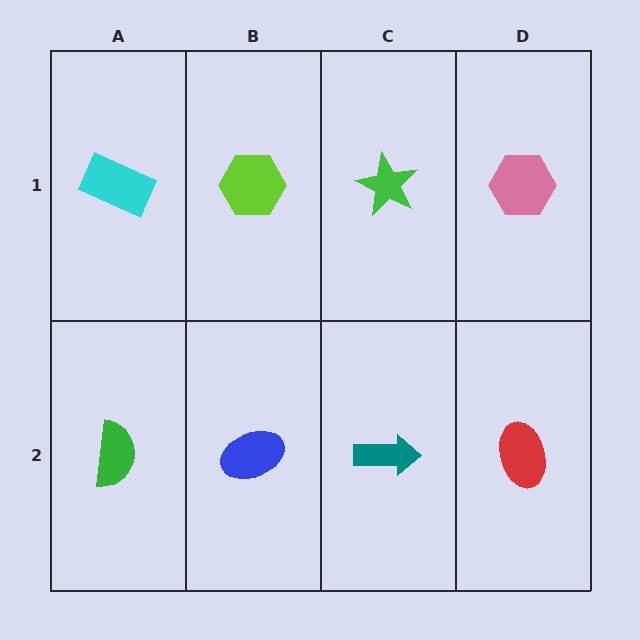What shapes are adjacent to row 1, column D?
A red ellipse (row 2, column D), a green star (row 1, column C).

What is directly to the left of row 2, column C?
A blue ellipse.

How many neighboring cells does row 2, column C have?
3.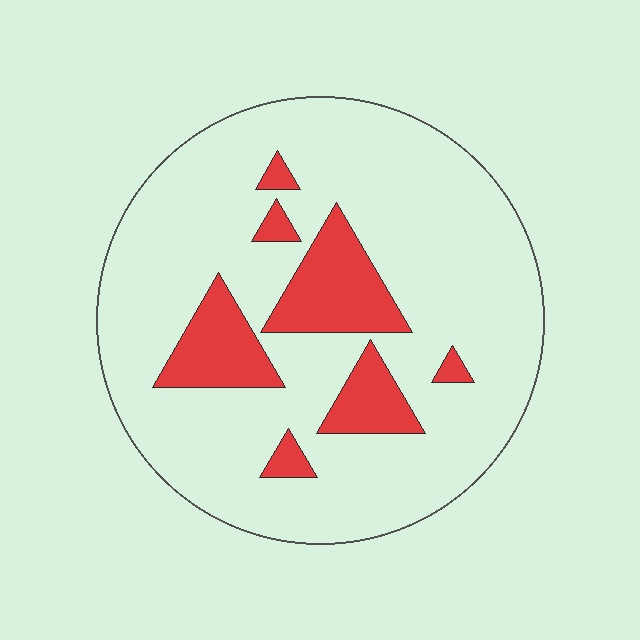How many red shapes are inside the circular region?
7.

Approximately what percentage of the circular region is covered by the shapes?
Approximately 15%.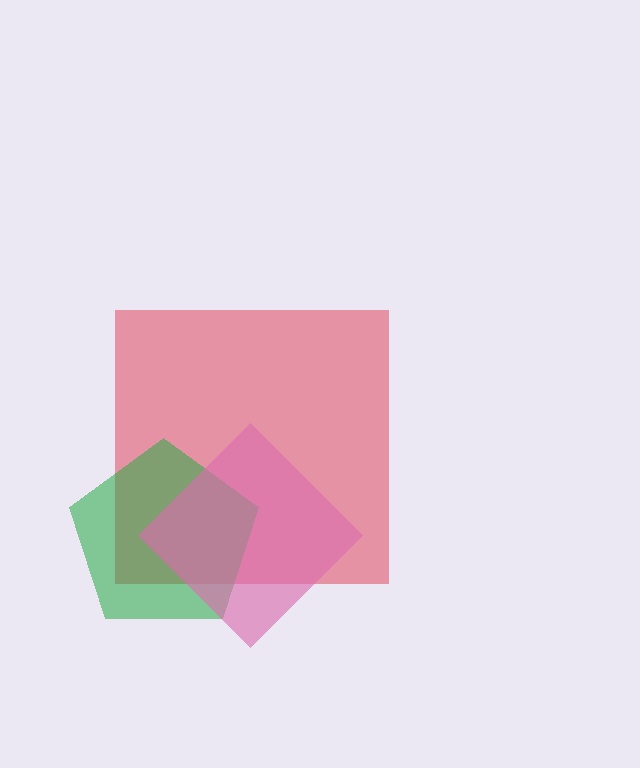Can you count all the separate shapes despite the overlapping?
Yes, there are 3 separate shapes.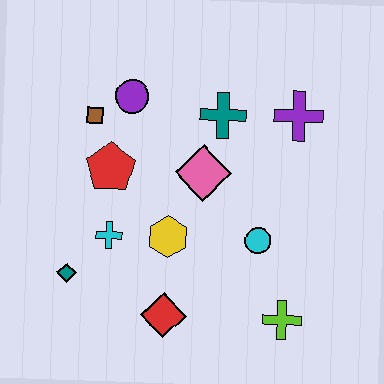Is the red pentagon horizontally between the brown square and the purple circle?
Yes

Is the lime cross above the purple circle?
No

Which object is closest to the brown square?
The purple circle is closest to the brown square.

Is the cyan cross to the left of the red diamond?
Yes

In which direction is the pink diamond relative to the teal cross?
The pink diamond is below the teal cross.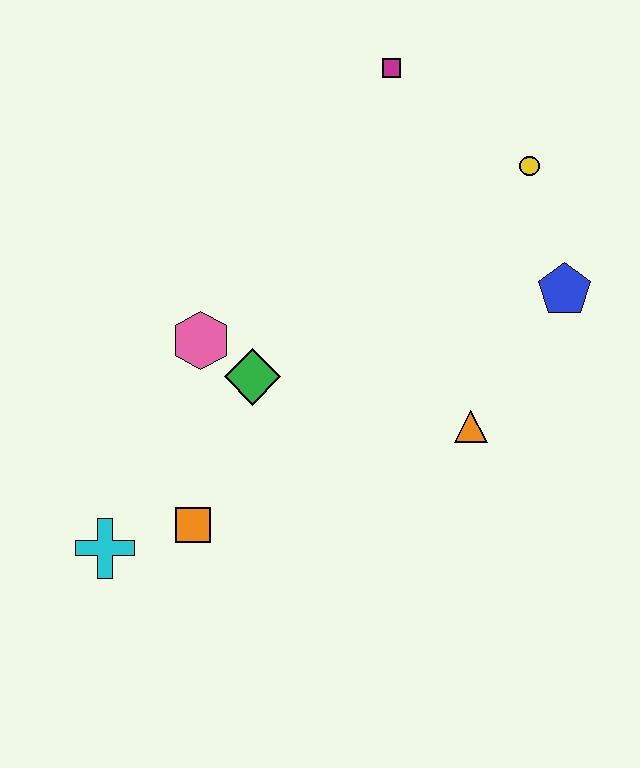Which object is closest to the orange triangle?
The blue pentagon is closest to the orange triangle.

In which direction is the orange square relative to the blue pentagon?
The orange square is to the left of the blue pentagon.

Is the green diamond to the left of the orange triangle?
Yes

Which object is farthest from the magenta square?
The cyan cross is farthest from the magenta square.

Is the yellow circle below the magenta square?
Yes